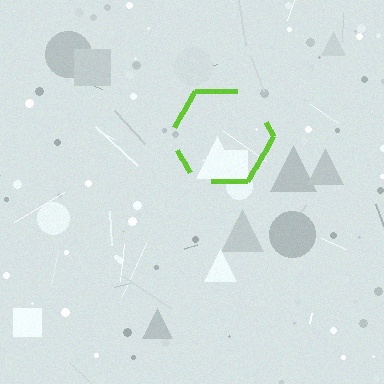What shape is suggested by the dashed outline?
The dashed outline suggests a hexagon.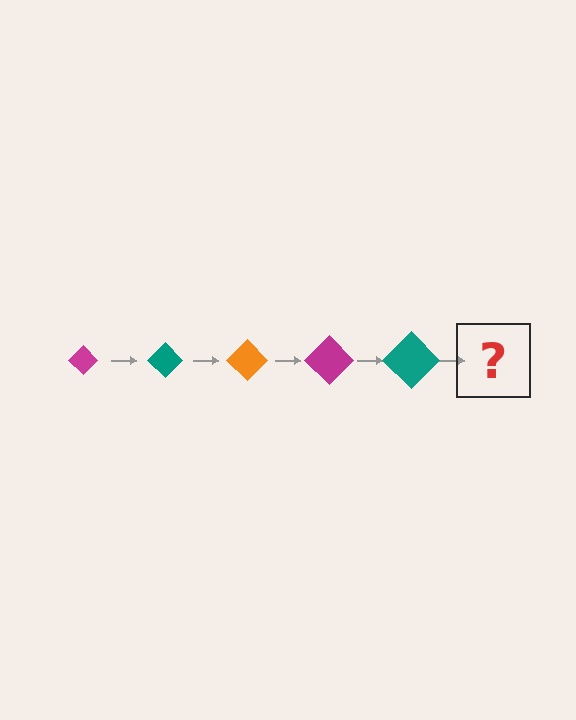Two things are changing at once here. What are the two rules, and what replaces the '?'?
The two rules are that the diamond grows larger each step and the color cycles through magenta, teal, and orange. The '?' should be an orange diamond, larger than the previous one.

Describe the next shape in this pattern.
It should be an orange diamond, larger than the previous one.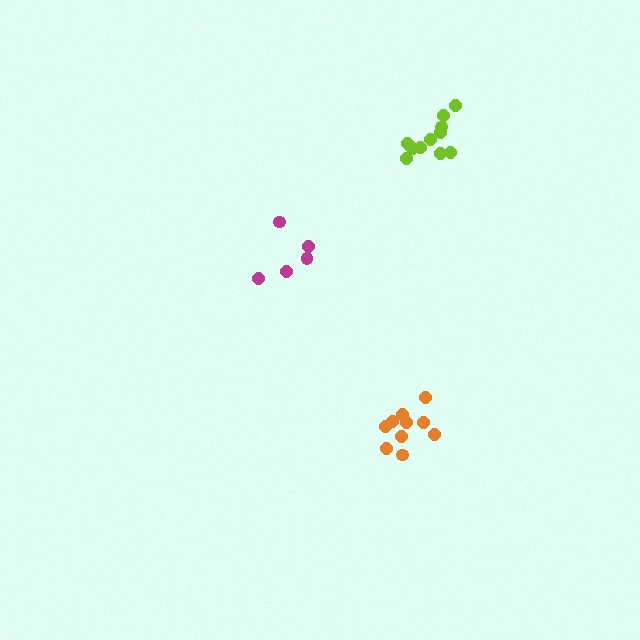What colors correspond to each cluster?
The clusters are colored: magenta, orange, lime.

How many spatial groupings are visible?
There are 3 spatial groupings.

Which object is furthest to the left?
The magenta cluster is leftmost.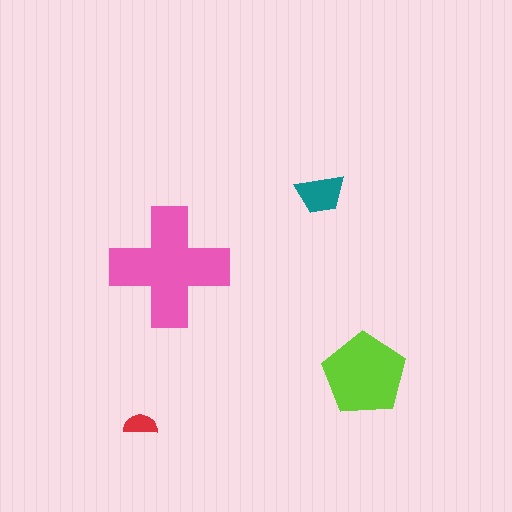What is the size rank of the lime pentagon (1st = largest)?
2nd.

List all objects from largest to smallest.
The pink cross, the lime pentagon, the teal trapezoid, the red semicircle.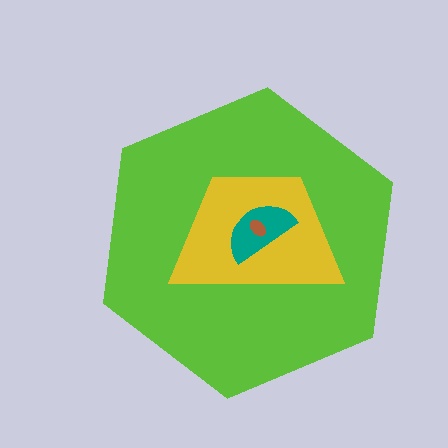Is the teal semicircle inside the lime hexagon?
Yes.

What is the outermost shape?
The lime hexagon.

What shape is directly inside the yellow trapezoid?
The teal semicircle.